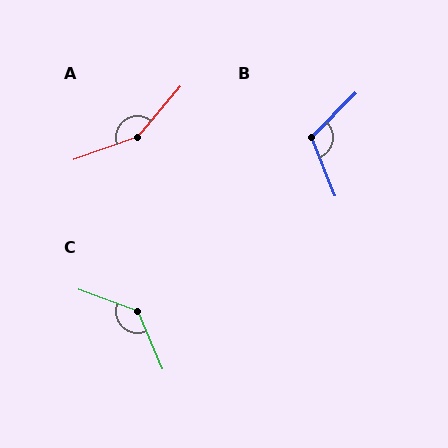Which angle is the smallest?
B, at approximately 112 degrees.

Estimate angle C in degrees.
Approximately 133 degrees.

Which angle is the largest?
A, at approximately 149 degrees.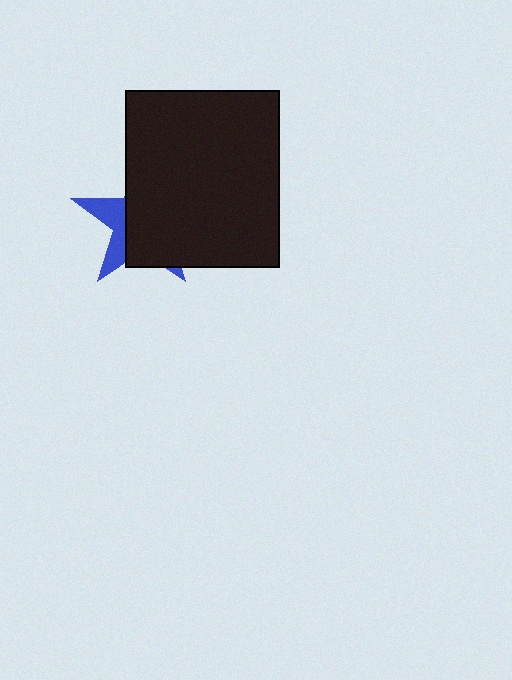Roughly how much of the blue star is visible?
A small part of it is visible (roughly 31%).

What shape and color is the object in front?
The object in front is a black rectangle.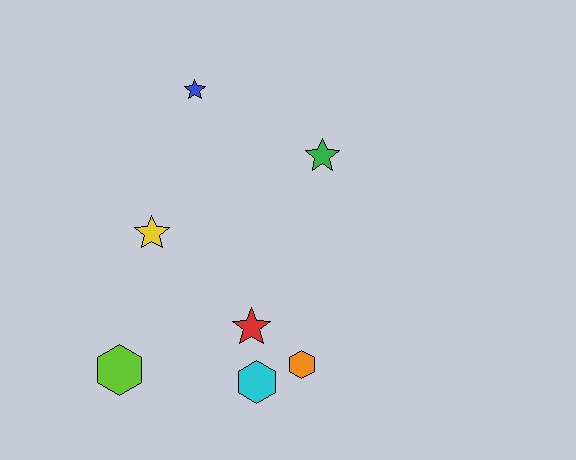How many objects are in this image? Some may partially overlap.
There are 7 objects.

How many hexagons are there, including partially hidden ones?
There are 3 hexagons.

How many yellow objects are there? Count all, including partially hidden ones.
There is 1 yellow object.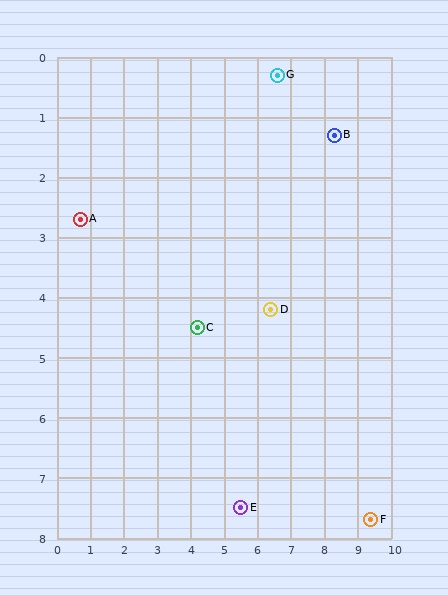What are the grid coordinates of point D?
Point D is at approximately (6.4, 4.2).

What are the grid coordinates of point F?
Point F is at approximately (9.4, 7.7).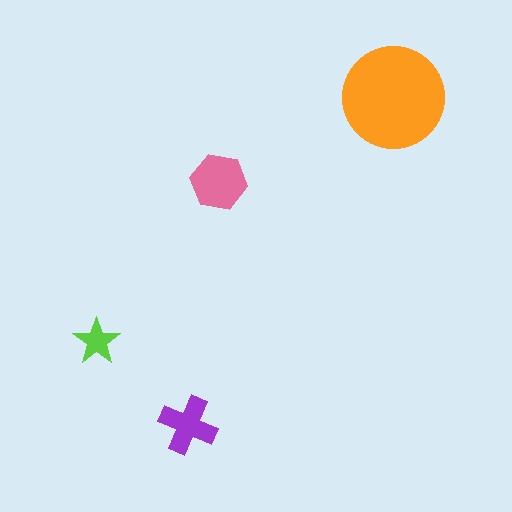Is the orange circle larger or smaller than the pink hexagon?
Larger.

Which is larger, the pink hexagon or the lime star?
The pink hexagon.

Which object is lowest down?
The purple cross is bottommost.